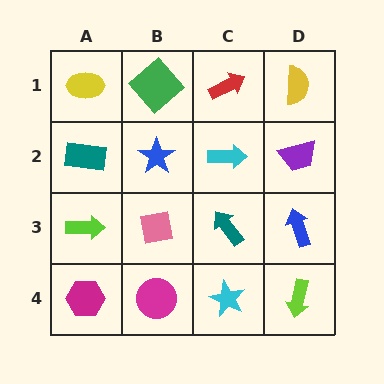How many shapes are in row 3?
4 shapes.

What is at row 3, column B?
A pink square.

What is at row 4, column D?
A lime arrow.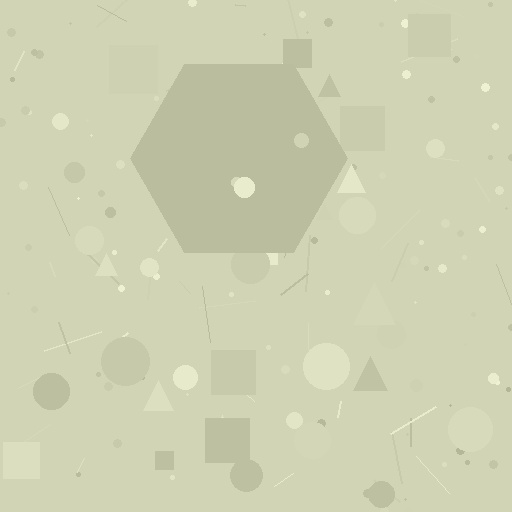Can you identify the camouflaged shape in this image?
The camouflaged shape is a hexagon.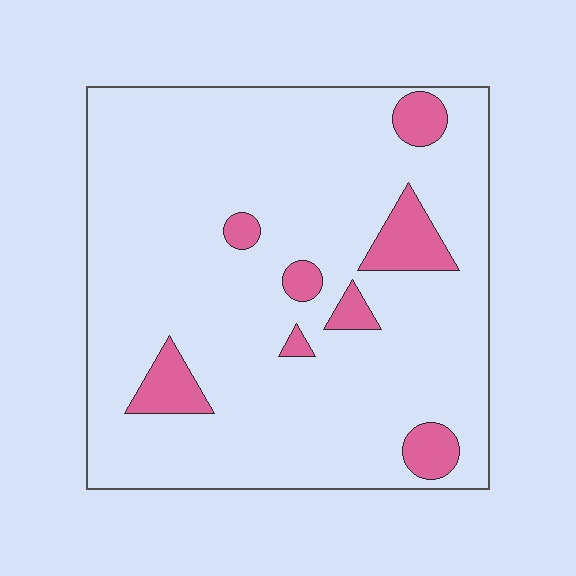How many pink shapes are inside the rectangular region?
8.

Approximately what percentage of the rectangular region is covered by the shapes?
Approximately 10%.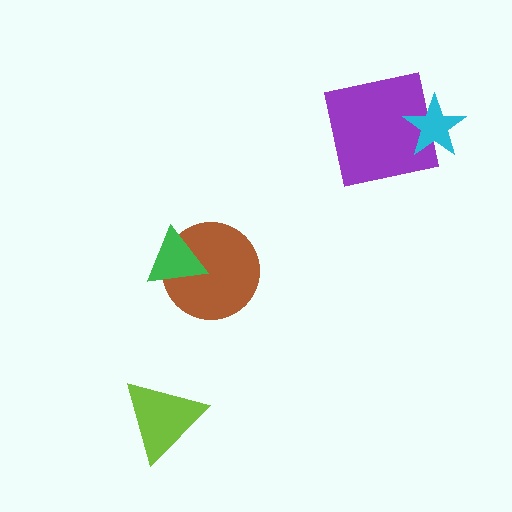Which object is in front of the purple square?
The cyan star is in front of the purple square.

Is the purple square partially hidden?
Yes, it is partially covered by another shape.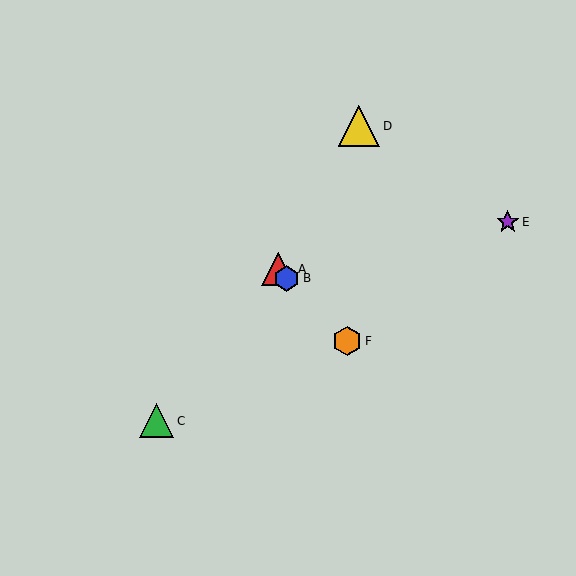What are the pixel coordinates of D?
Object D is at (359, 126).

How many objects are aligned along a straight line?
3 objects (A, B, F) are aligned along a straight line.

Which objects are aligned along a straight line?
Objects A, B, F are aligned along a straight line.